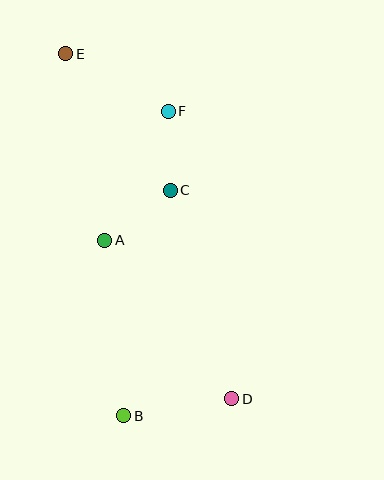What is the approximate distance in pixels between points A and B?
The distance between A and B is approximately 176 pixels.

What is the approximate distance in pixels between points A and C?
The distance between A and C is approximately 83 pixels.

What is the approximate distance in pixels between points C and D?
The distance between C and D is approximately 217 pixels.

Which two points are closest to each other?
Points C and F are closest to each other.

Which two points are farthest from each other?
Points D and E are farthest from each other.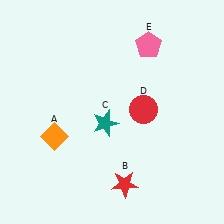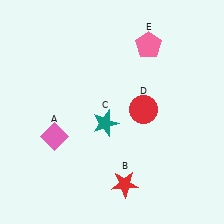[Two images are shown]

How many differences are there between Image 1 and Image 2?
There is 1 difference between the two images.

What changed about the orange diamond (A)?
In Image 1, A is orange. In Image 2, it changed to pink.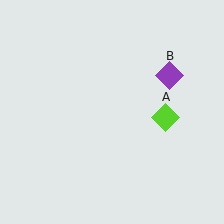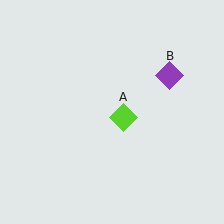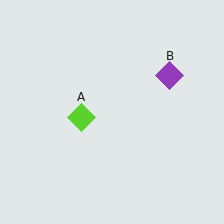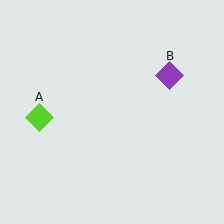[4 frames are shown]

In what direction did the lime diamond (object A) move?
The lime diamond (object A) moved left.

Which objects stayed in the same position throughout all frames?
Purple diamond (object B) remained stationary.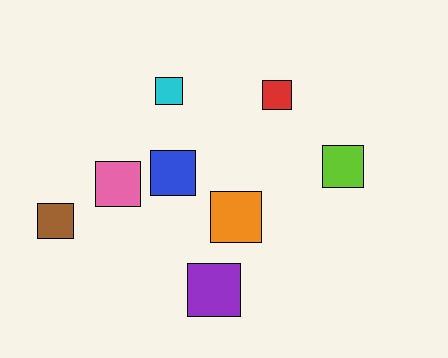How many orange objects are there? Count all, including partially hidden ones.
There is 1 orange object.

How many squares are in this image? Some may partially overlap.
There are 8 squares.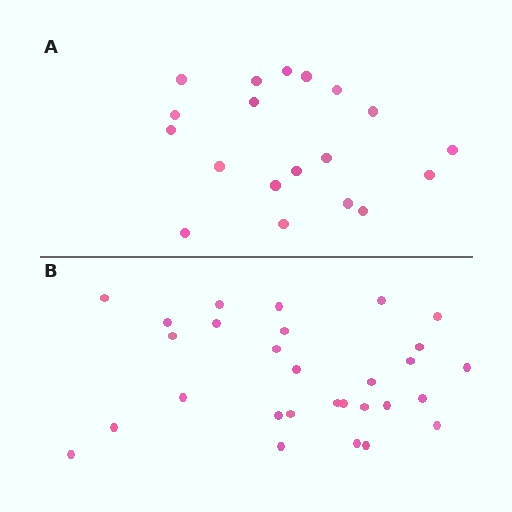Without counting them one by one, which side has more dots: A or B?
Region B (the bottom region) has more dots.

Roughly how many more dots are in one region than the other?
Region B has roughly 10 or so more dots than region A.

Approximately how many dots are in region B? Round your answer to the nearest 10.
About 30 dots. (The exact count is 29, which rounds to 30.)